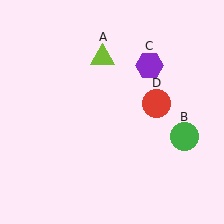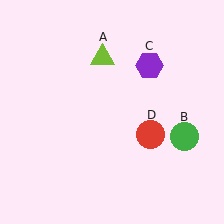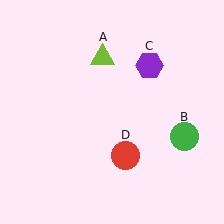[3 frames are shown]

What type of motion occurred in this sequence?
The red circle (object D) rotated clockwise around the center of the scene.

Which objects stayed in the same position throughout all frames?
Lime triangle (object A) and green circle (object B) and purple hexagon (object C) remained stationary.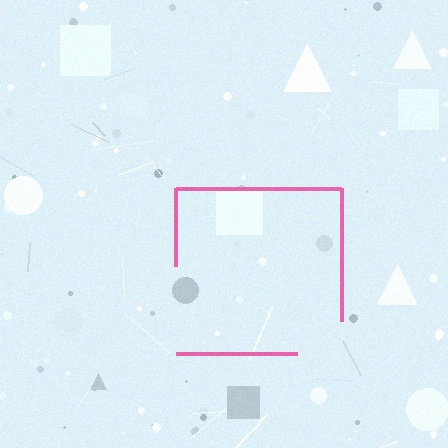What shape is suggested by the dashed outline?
The dashed outline suggests a square.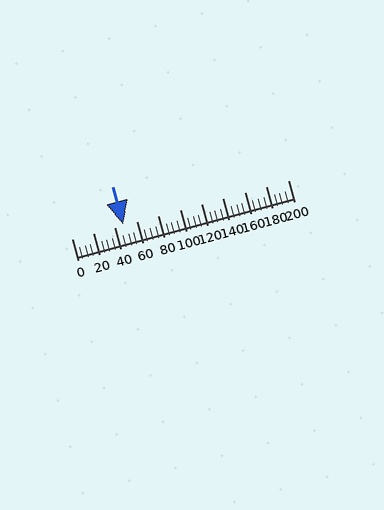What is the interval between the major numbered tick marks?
The major tick marks are spaced 20 units apart.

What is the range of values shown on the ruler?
The ruler shows values from 0 to 200.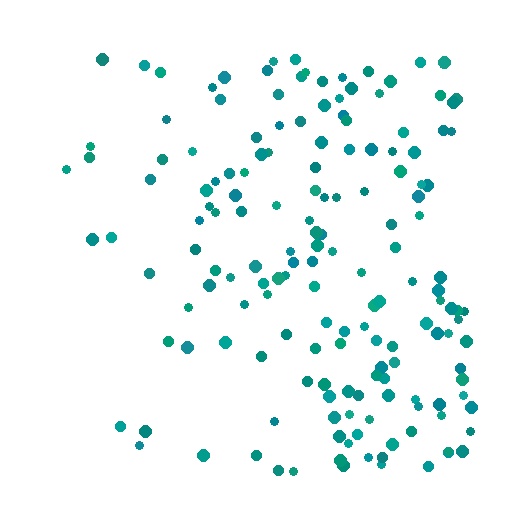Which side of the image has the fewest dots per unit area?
The left.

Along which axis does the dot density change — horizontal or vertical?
Horizontal.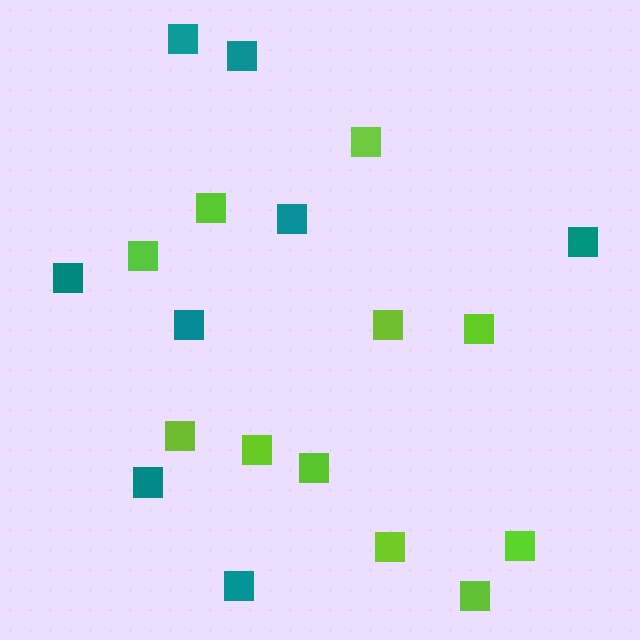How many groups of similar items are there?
There are 2 groups: one group of teal squares (8) and one group of lime squares (11).